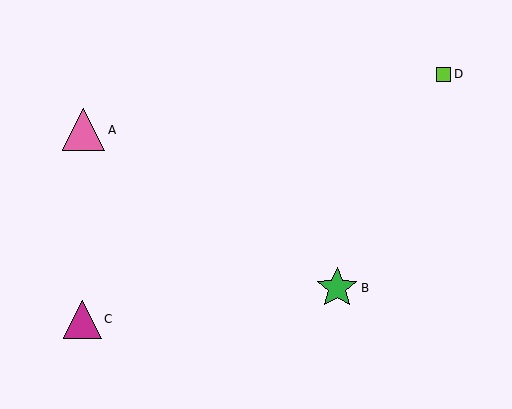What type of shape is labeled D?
Shape D is a lime square.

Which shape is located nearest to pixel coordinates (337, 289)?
The green star (labeled B) at (337, 288) is nearest to that location.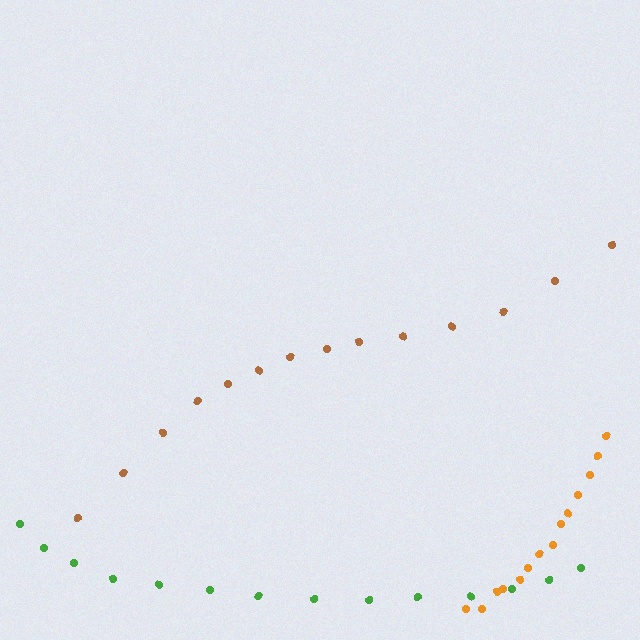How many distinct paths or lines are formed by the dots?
There are 3 distinct paths.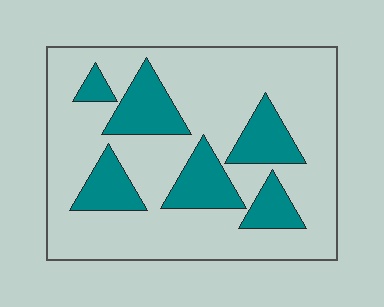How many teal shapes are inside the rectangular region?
6.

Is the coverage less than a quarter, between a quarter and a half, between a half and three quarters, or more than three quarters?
Less than a quarter.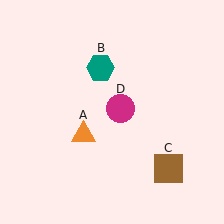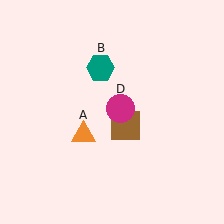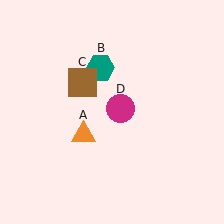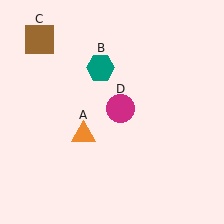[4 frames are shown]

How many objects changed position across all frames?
1 object changed position: brown square (object C).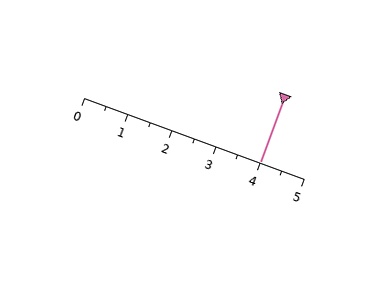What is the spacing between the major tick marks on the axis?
The major ticks are spaced 1 apart.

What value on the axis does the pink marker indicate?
The marker indicates approximately 4.